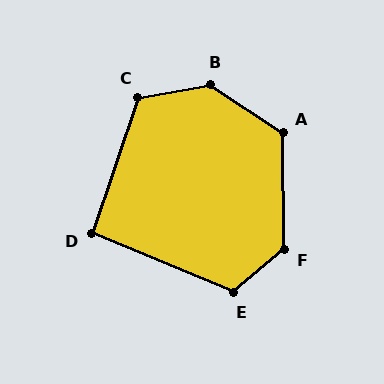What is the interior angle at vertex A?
Approximately 124 degrees (obtuse).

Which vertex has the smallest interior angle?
D, at approximately 94 degrees.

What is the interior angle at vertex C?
Approximately 119 degrees (obtuse).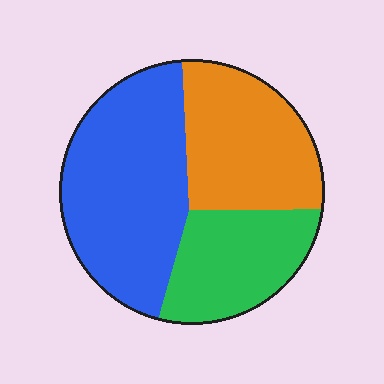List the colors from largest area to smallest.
From largest to smallest: blue, orange, green.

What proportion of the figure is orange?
Orange covers 31% of the figure.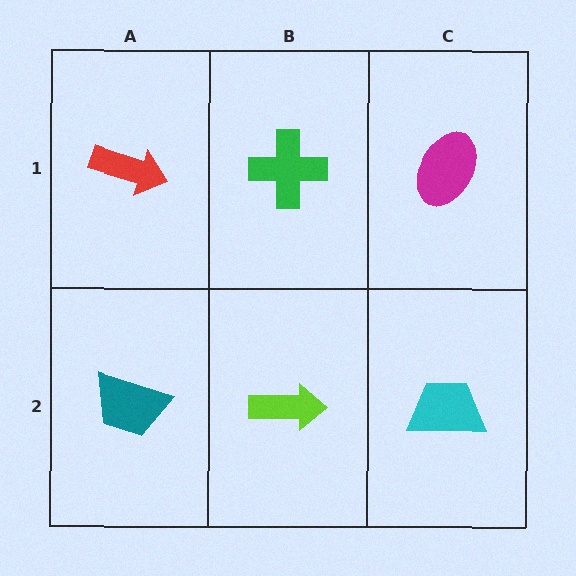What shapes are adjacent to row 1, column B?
A lime arrow (row 2, column B), a red arrow (row 1, column A), a magenta ellipse (row 1, column C).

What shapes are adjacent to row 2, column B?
A green cross (row 1, column B), a teal trapezoid (row 2, column A), a cyan trapezoid (row 2, column C).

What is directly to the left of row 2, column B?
A teal trapezoid.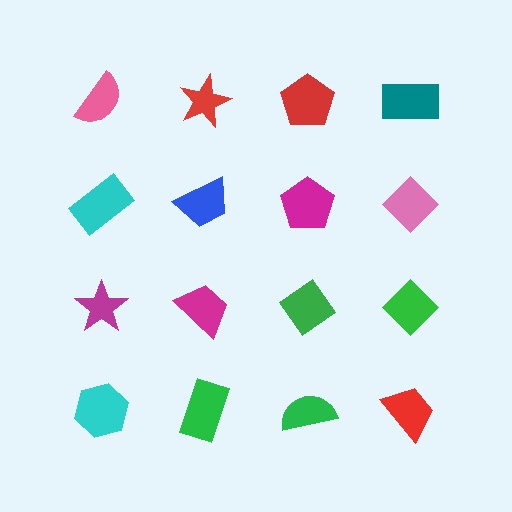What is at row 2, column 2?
A blue trapezoid.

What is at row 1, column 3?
A red pentagon.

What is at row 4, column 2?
A green rectangle.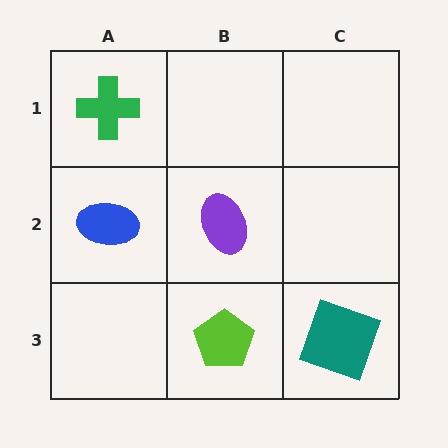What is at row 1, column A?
A green cross.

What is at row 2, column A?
A blue ellipse.